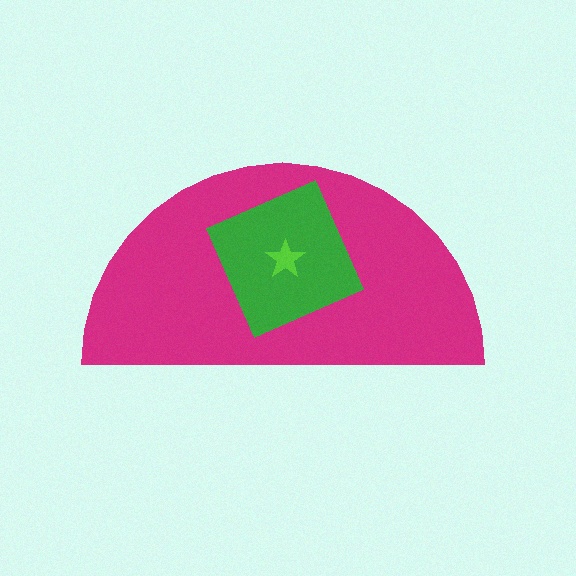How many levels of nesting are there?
3.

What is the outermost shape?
The magenta semicircle.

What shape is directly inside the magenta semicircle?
The green diamond.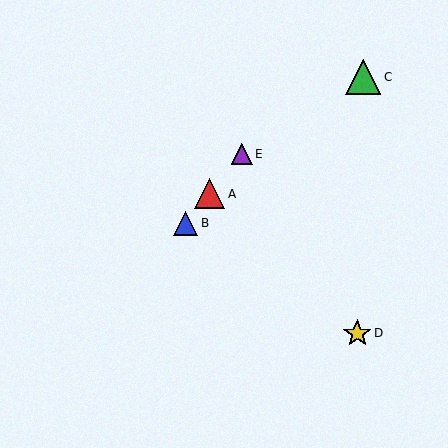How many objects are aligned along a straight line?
3 objects (A, B, E) are aligned along a straight line.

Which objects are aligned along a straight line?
Objects A, B, E are aligned along a straight line.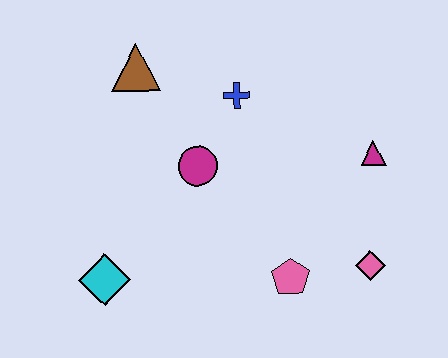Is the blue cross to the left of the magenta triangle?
Yes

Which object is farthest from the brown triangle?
The pink diamond is farthest from the brown triangle.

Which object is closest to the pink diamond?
The pink pentagon is closest to the pink diamond.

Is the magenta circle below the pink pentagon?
No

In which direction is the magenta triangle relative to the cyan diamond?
The magenta triangle is to the right of the cyan diamond.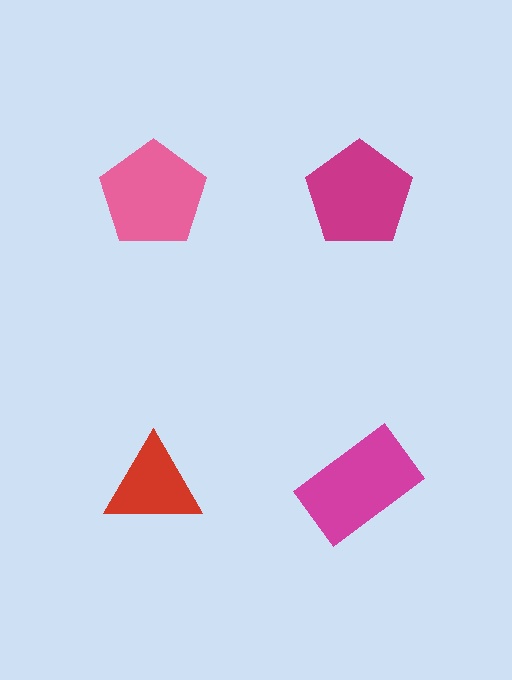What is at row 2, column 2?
A magenta rectangle.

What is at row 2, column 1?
A red triangle.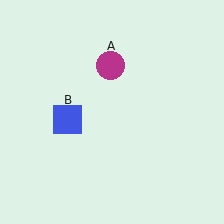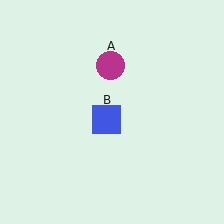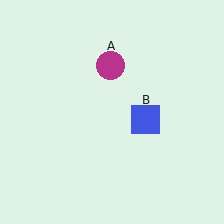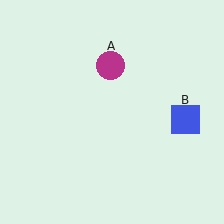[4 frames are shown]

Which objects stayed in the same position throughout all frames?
Magenta circle (object A) remained stationary.